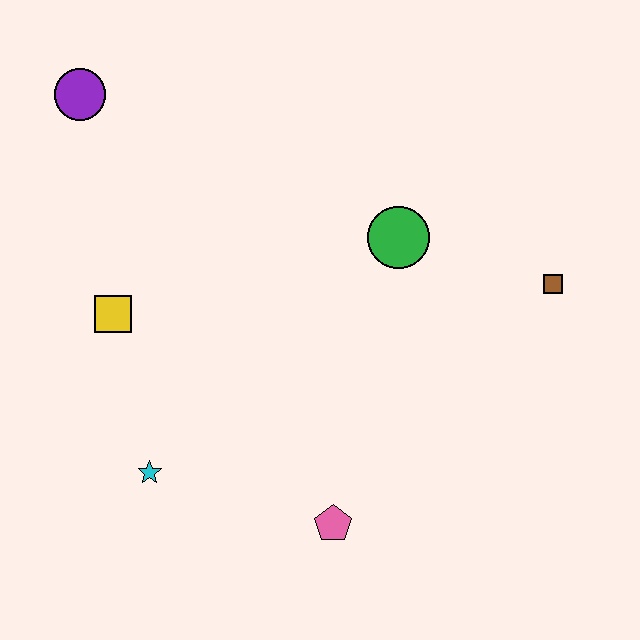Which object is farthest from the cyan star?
The brown square is farthest from the cyan star.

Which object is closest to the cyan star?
The yellow square is closest to the cyan star.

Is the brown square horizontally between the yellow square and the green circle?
No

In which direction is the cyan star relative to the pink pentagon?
The cyan star is to the left of the pink pentagon.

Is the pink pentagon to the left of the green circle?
Yes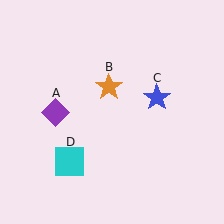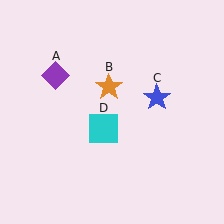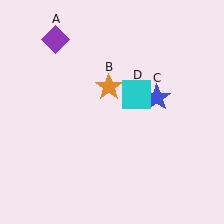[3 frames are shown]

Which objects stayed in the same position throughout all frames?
Orange star (object B) and blue star (object C) remained stationary.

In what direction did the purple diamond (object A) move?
The purple diamond (object A) moved up.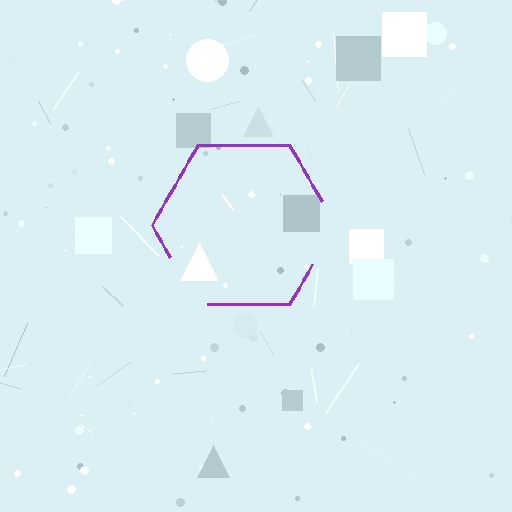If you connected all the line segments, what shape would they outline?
They would outline a hexagon.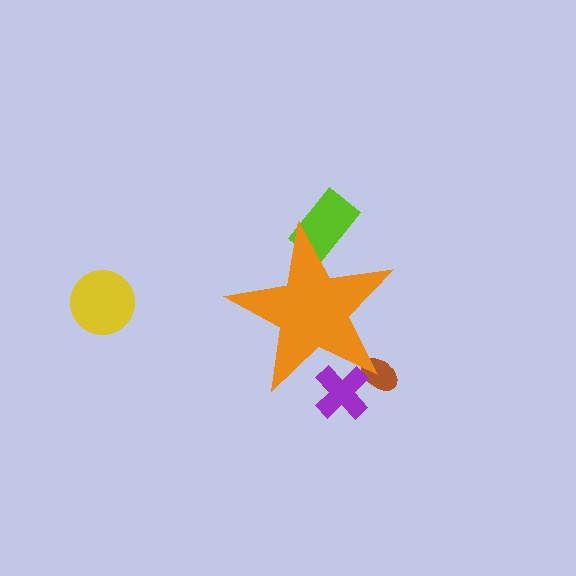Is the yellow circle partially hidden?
No, the yellow circle is fully visible.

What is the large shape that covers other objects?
An orange star.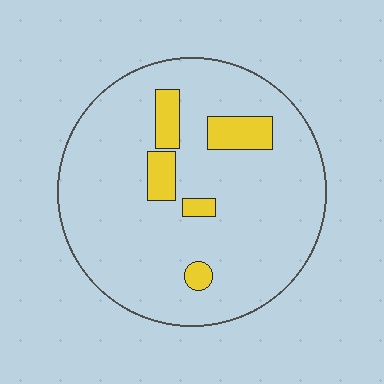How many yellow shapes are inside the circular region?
5.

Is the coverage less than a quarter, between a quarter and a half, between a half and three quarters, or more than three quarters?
Less than a quarter.